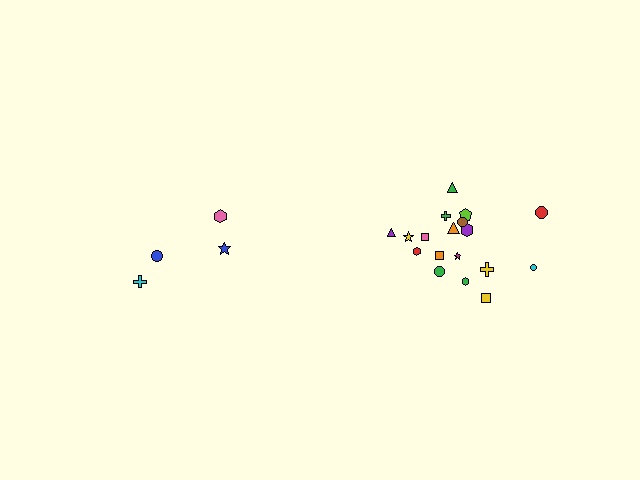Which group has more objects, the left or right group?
The right group.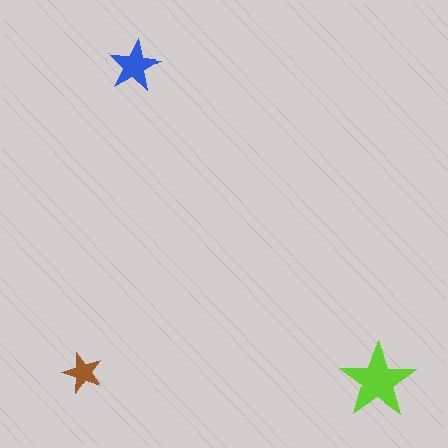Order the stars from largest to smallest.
the lime one, the blue one, the brown one.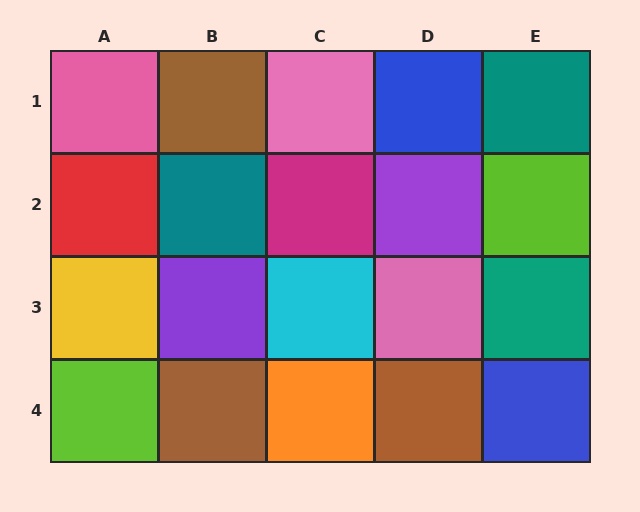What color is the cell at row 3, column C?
Cyan.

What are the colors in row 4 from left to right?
Lime, brown, orange, brown, blue.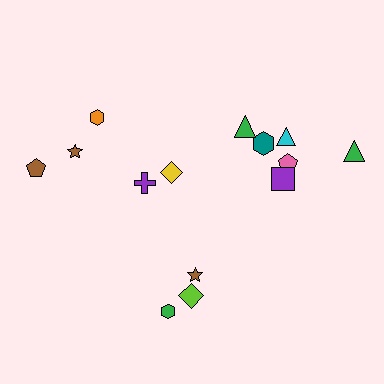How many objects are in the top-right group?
There are 6 objects.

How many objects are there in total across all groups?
There are 14 objects.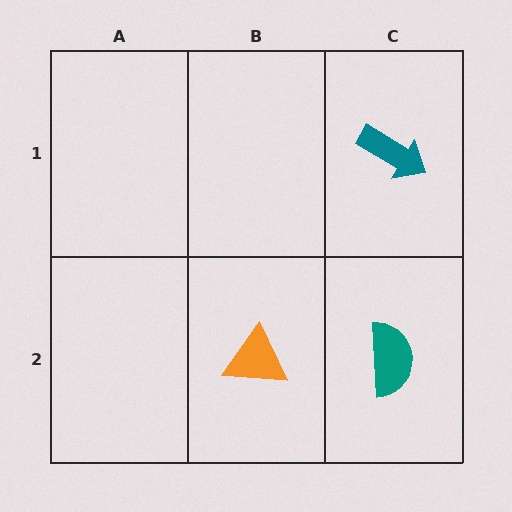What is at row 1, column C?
A teal arrow.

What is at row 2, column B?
An orange triangle.